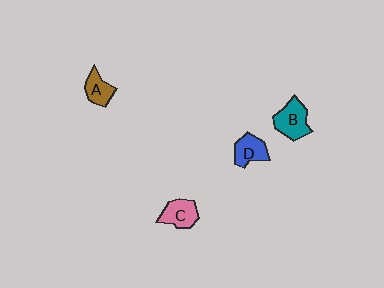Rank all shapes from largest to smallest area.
From largest to smallest: B (teal), C (pink), D (blue), A (brown).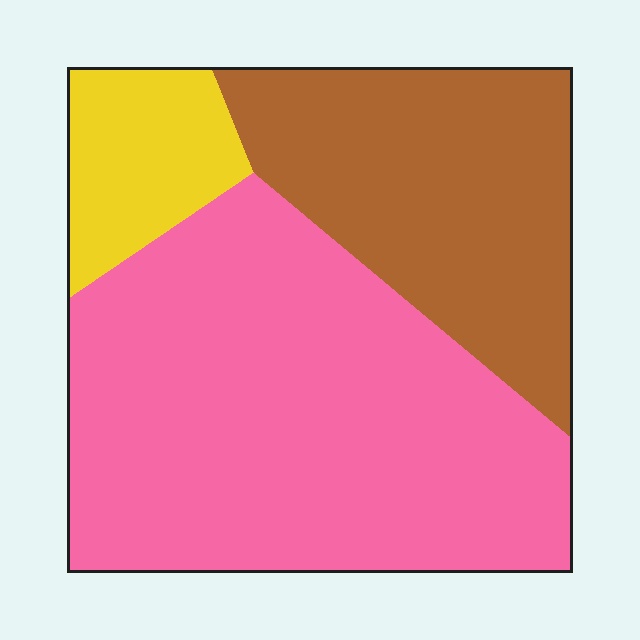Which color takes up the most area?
Pink, at roughly 60%.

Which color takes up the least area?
Yellow, at roughly 10%.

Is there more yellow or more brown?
Brown.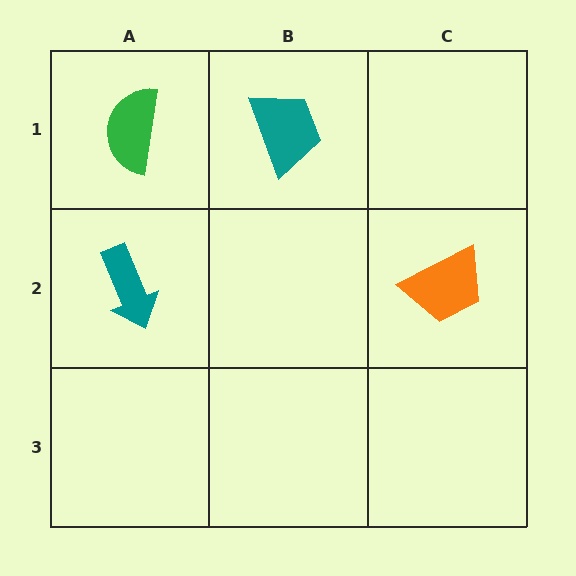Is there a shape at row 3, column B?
No, that cell is empty.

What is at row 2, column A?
A teal arrow.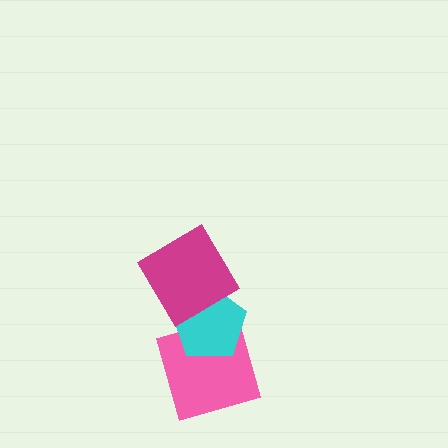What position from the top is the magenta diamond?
The magenta diamond is 1st from the top.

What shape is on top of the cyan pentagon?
The magenta diamond is on top of the cyan pentagon.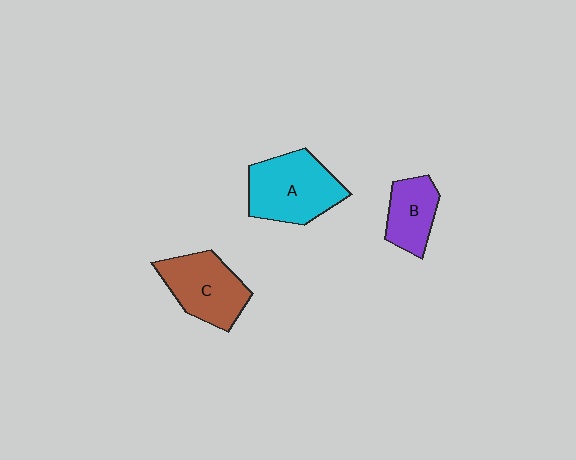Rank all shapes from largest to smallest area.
From largest to smallest: A (cyan), C (brown), B (purple).